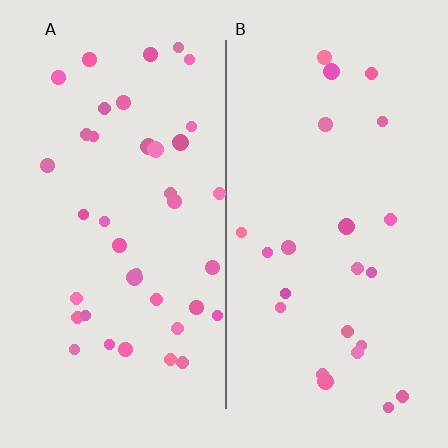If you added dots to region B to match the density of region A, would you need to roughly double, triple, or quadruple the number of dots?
Approximately double.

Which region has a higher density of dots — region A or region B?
A (the left).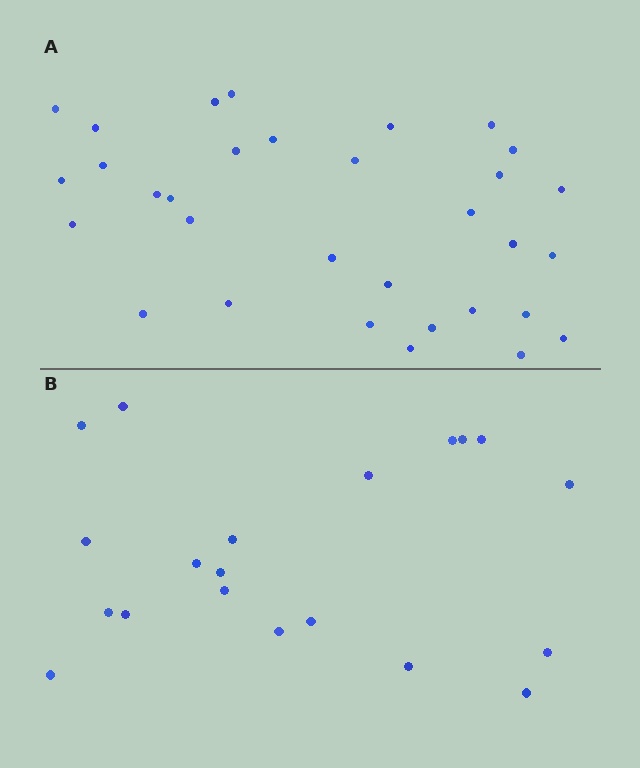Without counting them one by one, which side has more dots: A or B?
Region A (the top region) has more dots.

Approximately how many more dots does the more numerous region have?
Region A has roughly 12 or so more dots than region B.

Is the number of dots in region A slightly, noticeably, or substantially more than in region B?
Region A has substantially more. The ratio is roughly 1.6 to 1.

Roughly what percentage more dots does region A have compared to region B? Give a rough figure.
About 60% more.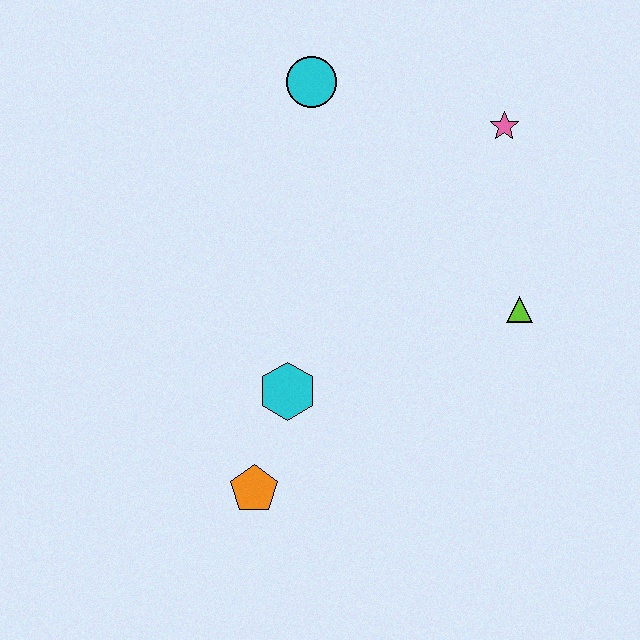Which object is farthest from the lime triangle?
The orange pentagon is farthest from the lime triangle.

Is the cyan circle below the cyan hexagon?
No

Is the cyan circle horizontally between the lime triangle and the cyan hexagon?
Yes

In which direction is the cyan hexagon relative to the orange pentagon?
The cyan hexagon is above the orange pentagon.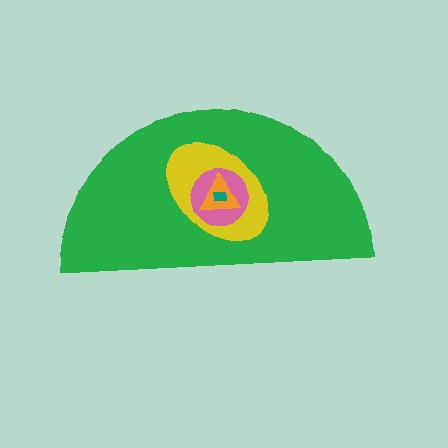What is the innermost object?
The teal rectangle.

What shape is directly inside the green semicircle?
The yellow ellipse.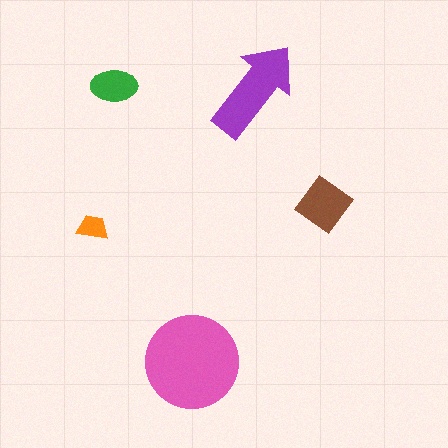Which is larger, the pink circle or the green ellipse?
The pink circle.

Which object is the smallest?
The orange trapezoid.